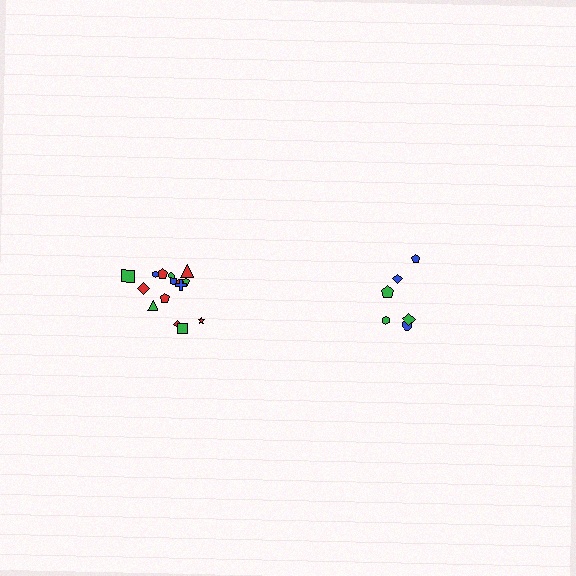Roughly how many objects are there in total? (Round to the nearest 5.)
Roughly 20 objects in total.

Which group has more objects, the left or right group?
The left group.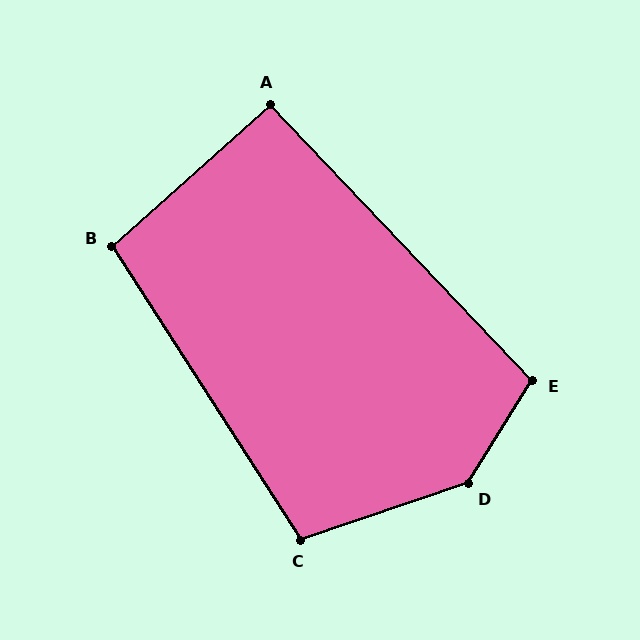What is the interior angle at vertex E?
Approximately 105 degrees (obtuse).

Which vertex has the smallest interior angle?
A, at approximately 92 degrees.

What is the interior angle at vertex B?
Approximately 99 degrees (obtuse).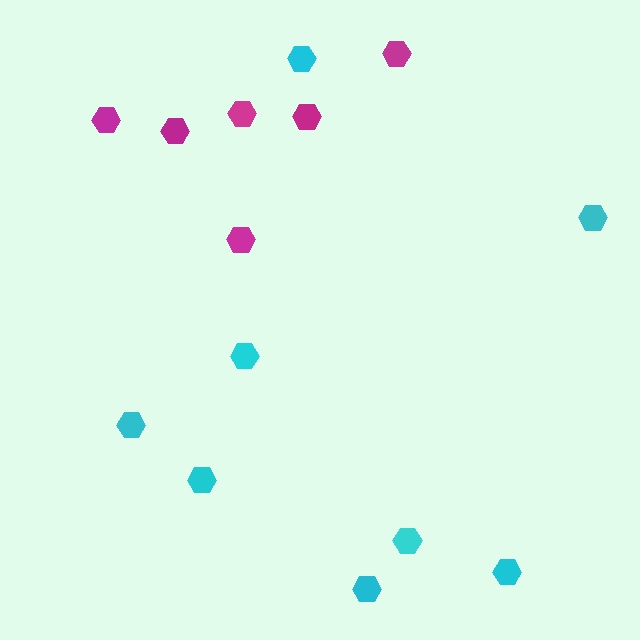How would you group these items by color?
There are 2 groups: one group of magenta hexagons (6) and one group of cyan hexagons (8).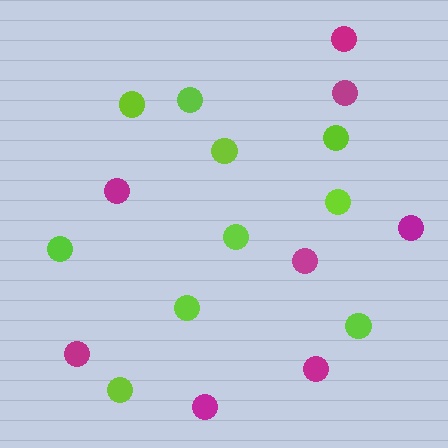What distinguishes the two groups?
There are 2 groups: one group of lime circles (10) and one group of magenta circles (8).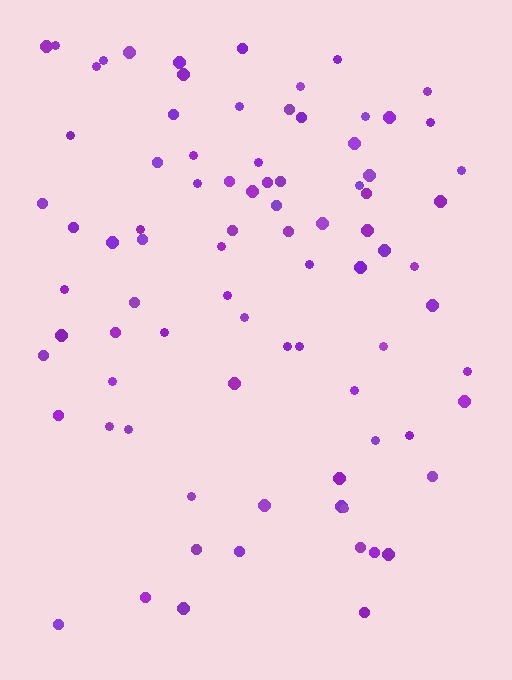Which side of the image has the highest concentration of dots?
The top.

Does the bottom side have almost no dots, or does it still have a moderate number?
Still a moderate number, just noticeably fewer than the top.